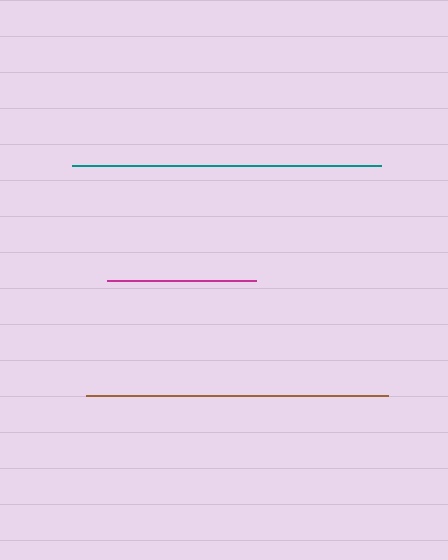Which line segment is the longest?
The teal line is the longest at approximately 308 pixels.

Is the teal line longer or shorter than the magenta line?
The teal line is longer than the magenta line.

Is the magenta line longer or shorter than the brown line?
The brown line is longer than the magenta line.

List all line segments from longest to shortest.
From longest to shortest: teal, brown, magenta.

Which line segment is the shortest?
The magenta line is the shortest at approximately 149 pixels.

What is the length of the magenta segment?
The magenta segment is approximately 149 pixels long.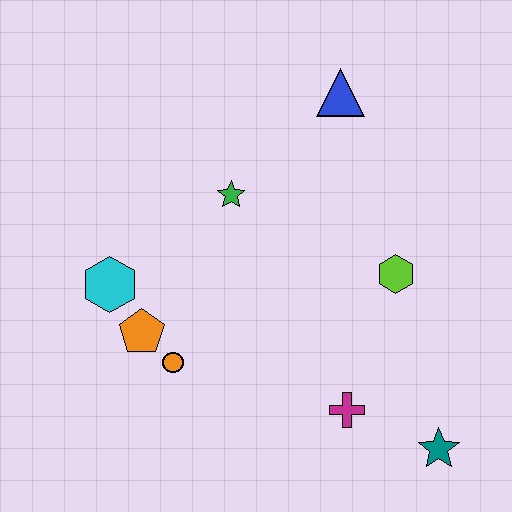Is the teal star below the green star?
Yes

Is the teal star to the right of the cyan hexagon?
Yes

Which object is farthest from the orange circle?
The blue triangle is farthest from the orange circle.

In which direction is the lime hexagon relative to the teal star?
The lime hexagon is above the teal star.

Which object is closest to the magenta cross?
The teal star is closest to the magenta cross.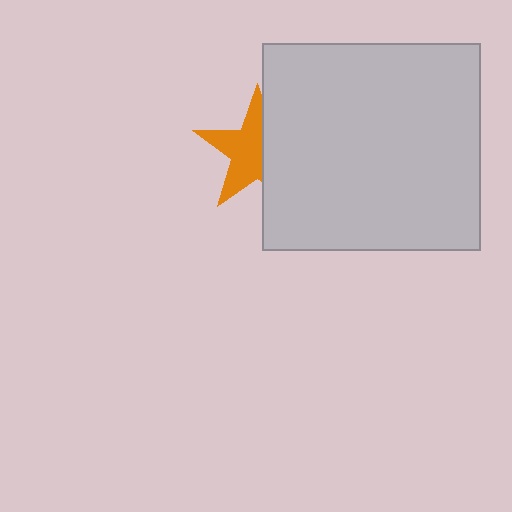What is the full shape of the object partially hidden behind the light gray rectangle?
The partially hidden object is an orange star.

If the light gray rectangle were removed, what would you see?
You would see the complete orange star.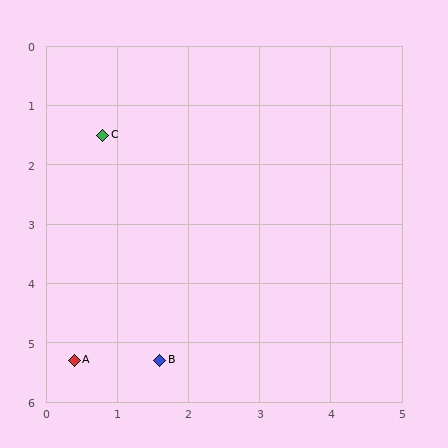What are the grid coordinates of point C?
Point C is at approximately (0.8, 1.5).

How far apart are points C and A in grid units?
Points C and A are about 3.8 grid units apart.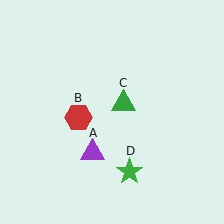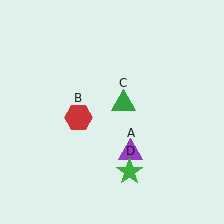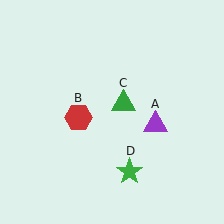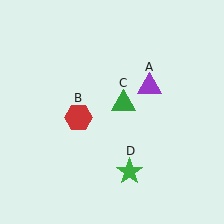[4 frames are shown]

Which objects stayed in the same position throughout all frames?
Red hexagon (object B) and green triangle (object C) and green star (object D) remained stationary.